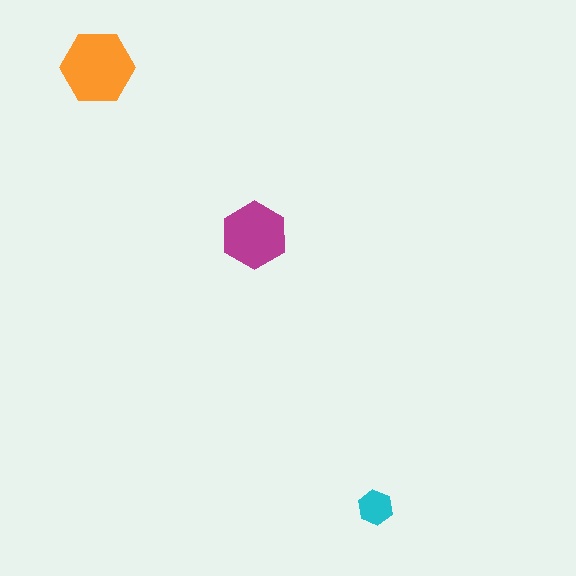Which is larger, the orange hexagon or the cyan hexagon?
The orange one.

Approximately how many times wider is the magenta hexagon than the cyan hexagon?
About 2 times wider.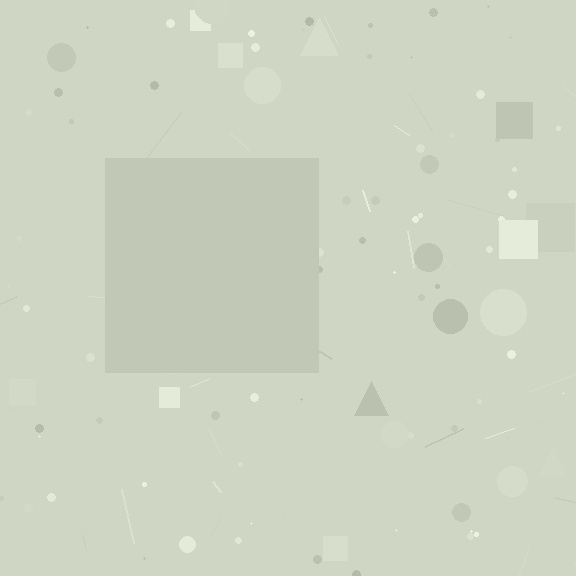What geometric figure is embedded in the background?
A square is embedded in the background.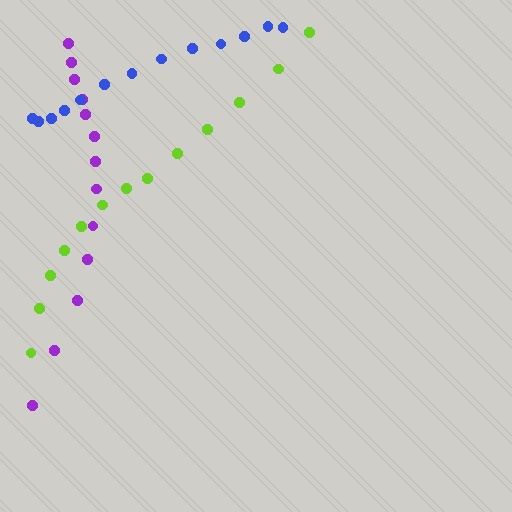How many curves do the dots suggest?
There are 3 distinct paths.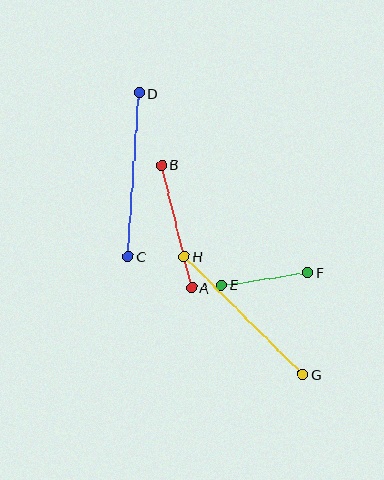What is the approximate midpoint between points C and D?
The midpoint is at approximately (134, 175) pixels.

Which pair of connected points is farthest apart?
Points G and H are farthest apart.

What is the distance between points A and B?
The distance is approximately 126 pixels.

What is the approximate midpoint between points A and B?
The midpoint is at approximately (177, 226) pixels.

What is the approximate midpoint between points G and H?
The midpoint is at approximately (243, 315) pixels.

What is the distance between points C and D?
The distance is approximately 165 pixels.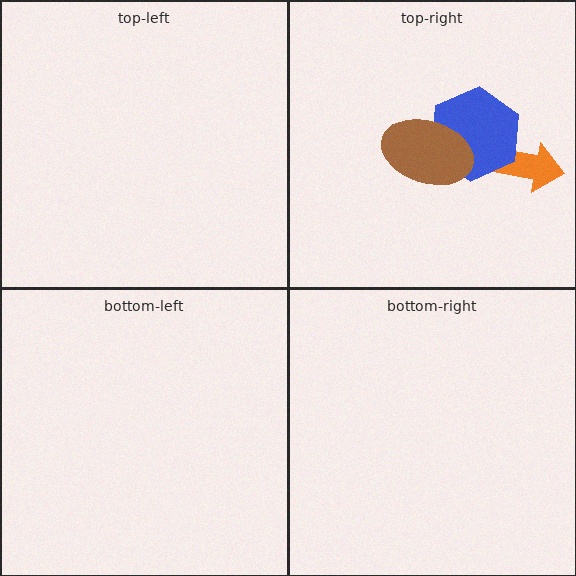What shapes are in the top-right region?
The orange arrow, the blue hexagon, the brown ellipse.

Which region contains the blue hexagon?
The top-right region.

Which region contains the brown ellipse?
The top-right region.